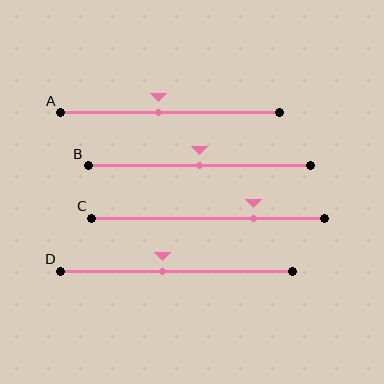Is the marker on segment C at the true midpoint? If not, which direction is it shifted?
No, the marker on segment C is shifted to the right by about 20% of the segment length.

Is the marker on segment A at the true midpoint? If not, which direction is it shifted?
No, the marker on segment A is shifted to the left by about 5% of the segment length.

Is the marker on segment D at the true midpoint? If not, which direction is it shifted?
No, the marker on segment D is shifted to the left by about 6% of the segment length.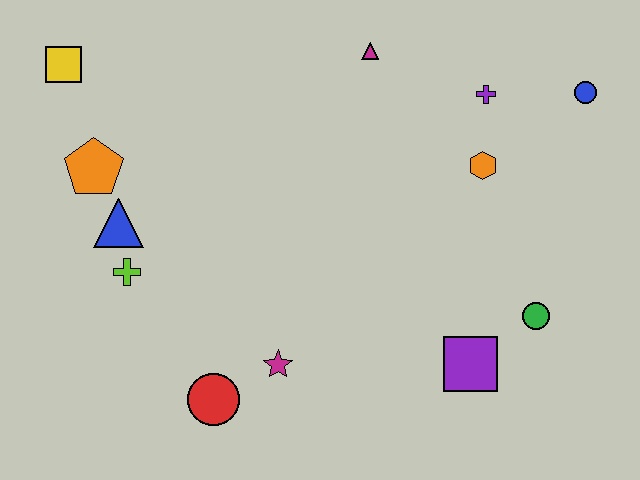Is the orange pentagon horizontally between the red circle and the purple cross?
No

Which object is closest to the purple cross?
The orange hexagon is closest to the purple cross.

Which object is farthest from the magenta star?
The blue circle is farthest from the magenta star.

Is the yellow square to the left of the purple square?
Yes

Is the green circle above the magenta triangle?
No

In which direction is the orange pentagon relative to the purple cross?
The orange pentagon is to the left of the purple cross.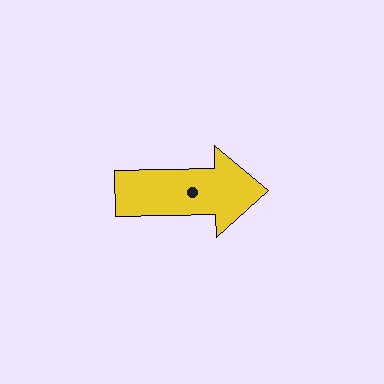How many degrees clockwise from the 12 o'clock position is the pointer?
Approximately 89 degrees.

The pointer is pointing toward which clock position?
Roughly 3 o'clock.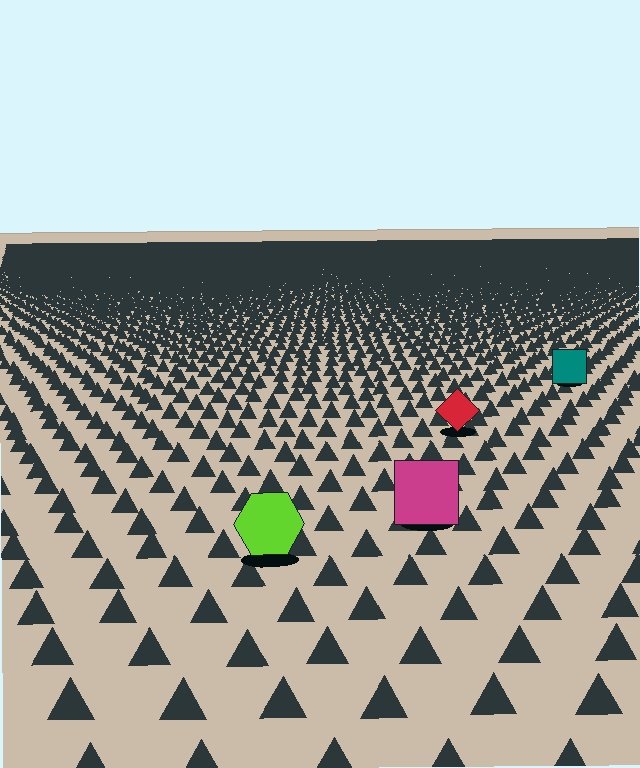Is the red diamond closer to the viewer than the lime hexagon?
No. The lime hexagon is closer — you can tell from the texture gradient: the ground texture is coarser near it.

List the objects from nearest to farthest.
From nearest to farthest: the lime hexagon, the magenta square, the red diamond, the teal square.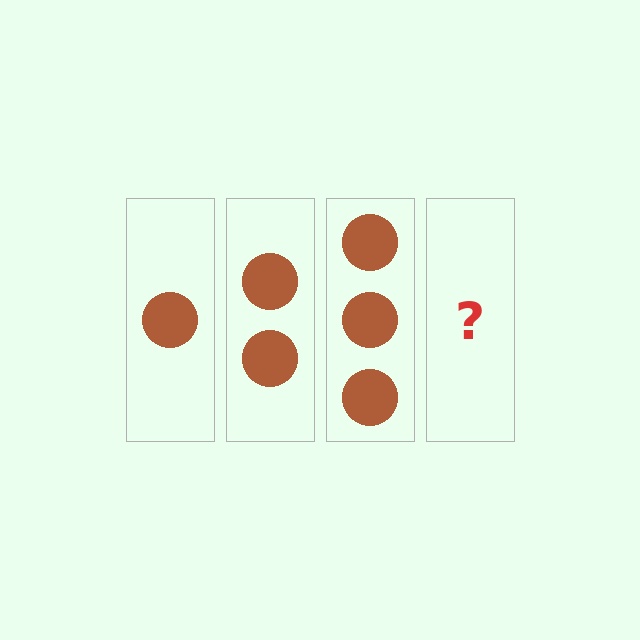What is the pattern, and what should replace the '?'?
The pattern is that each step adds one more circle. The '?' should be 4 circles.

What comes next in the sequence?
The next element should be 4 circles.